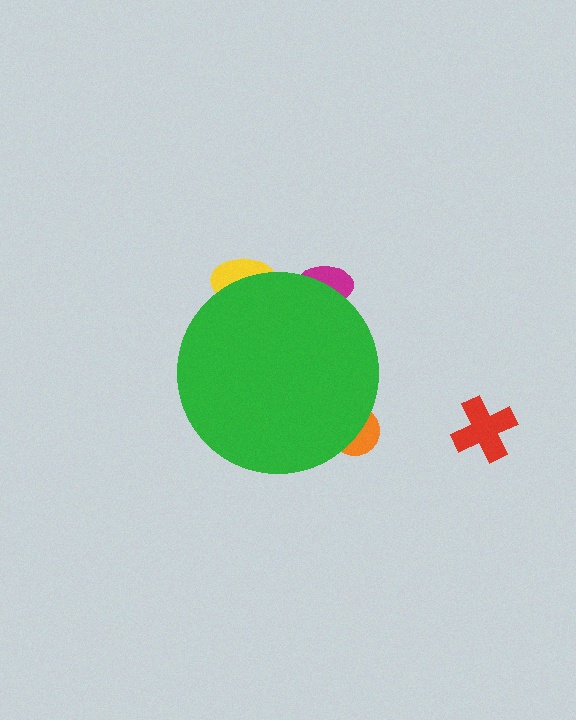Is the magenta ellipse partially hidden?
Yes, the magenta ellipse is partially hidden behind the green circle.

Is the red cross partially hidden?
No, the red cross is fully visible.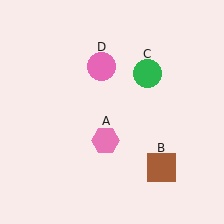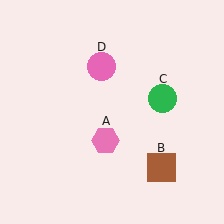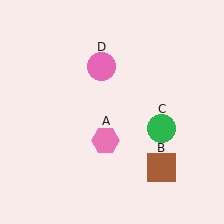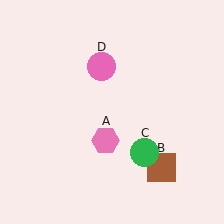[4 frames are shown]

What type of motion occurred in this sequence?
The green circle (object C) rotated clockwise around the center of the scene.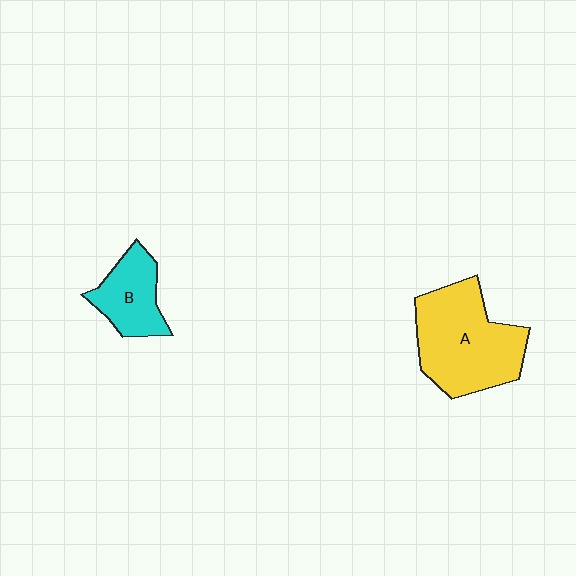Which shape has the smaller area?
Shape B (cyan).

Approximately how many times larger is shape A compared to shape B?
Approximately 2.0 times.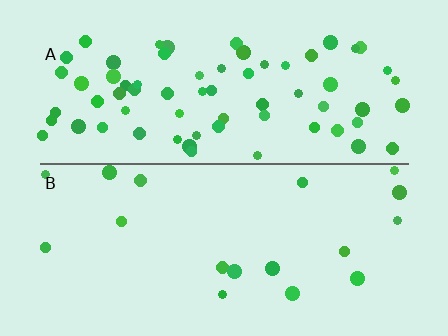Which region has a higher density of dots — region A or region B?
A (the top).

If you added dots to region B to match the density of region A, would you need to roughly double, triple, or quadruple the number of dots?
Approximately quadruple.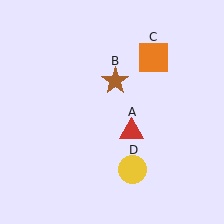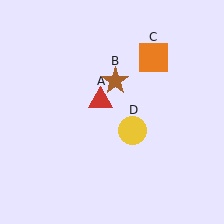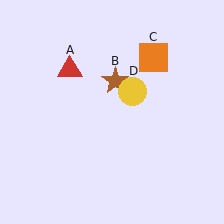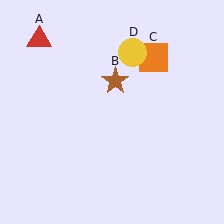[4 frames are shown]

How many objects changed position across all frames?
2 objects changed position: red triangle (object A), yellow circle (object D).